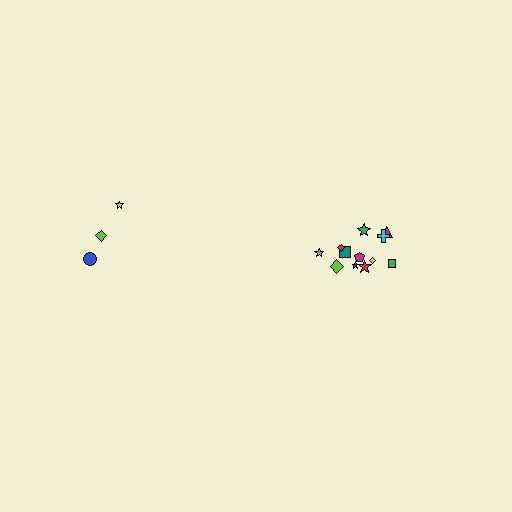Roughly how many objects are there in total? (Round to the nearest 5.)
Roughly 15 objects in total.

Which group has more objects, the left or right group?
The right group.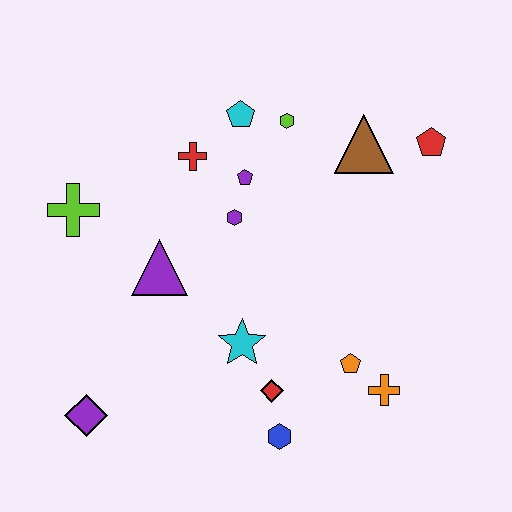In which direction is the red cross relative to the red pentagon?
The red cross is to the left of the red pentagon.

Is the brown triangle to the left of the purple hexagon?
No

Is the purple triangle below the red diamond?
No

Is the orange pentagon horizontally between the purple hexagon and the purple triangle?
No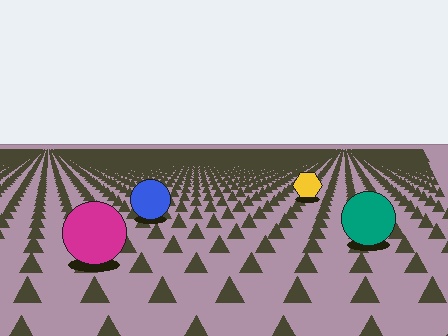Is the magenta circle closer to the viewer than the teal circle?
Yes. The magenta circle is closer — you can tell from the texture gradient: the ground texture is coarser near it.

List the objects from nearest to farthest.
From nearest to farthest: the magenta circle, the teal circle, the blue circle, the yellow hexagon.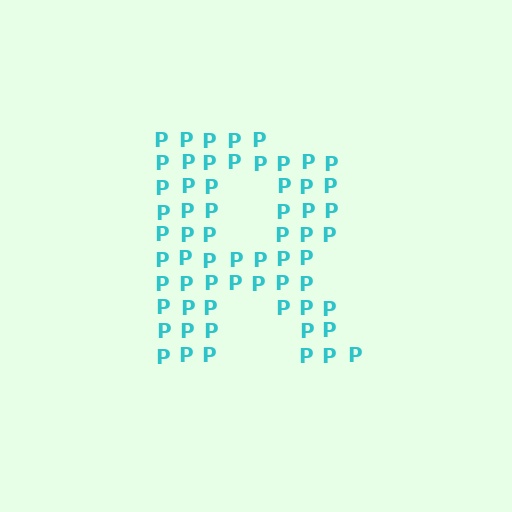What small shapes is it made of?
It is made of small letter P's.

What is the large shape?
The large shape is the letter R.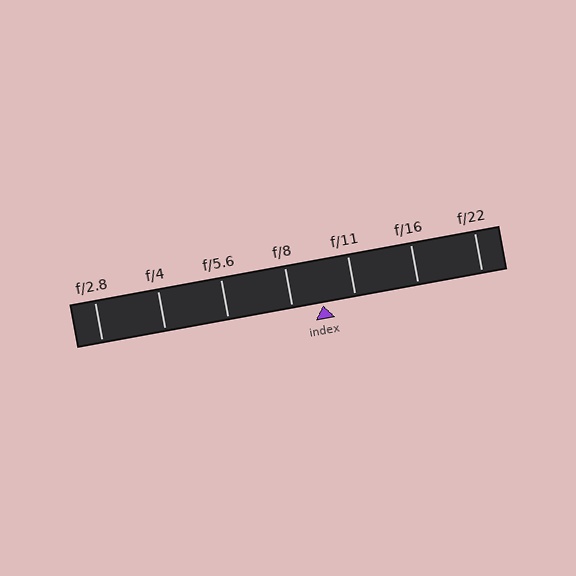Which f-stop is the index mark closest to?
The index mark is closest to f/8.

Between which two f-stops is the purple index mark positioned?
The index mark is between f/8 and f/11.